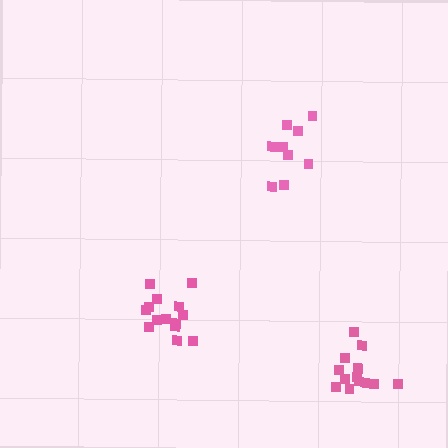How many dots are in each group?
Group 1: 14 dots, Group 2: 10 dots, Group 3: 13 dots (37 total).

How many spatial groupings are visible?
There are 3 spatial groupings.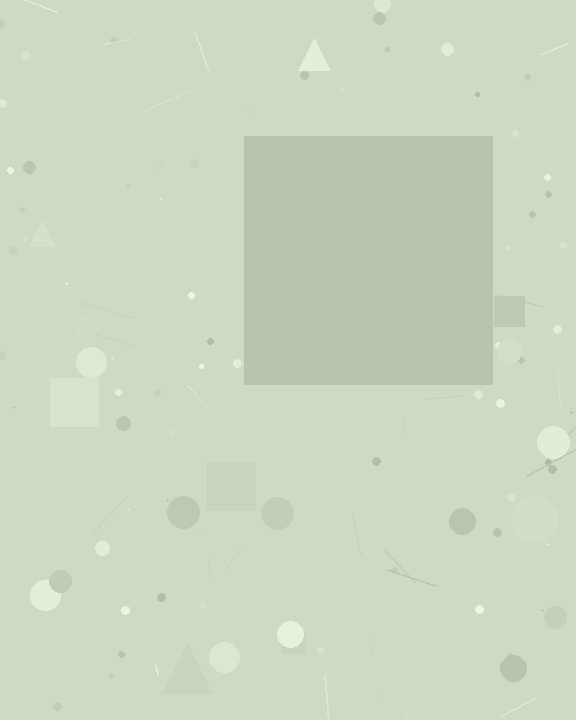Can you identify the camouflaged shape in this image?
The camouflaged shape is a square.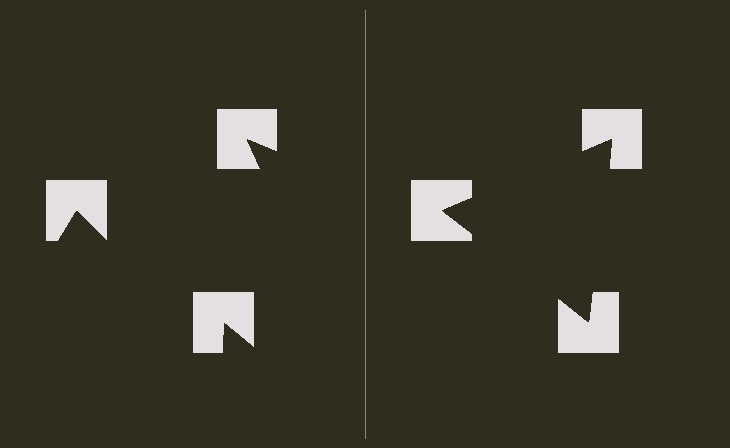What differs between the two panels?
The notched squares are positioned identically on both sides; only the wedge orientations differ. On the right they align to a triangle; on the left they are misaligned.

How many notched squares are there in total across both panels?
6 — 3 on each side.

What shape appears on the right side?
An illusory triangle.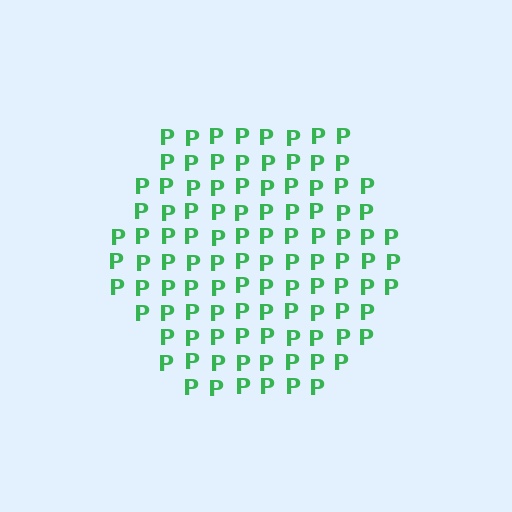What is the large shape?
The large shape is a hexagon.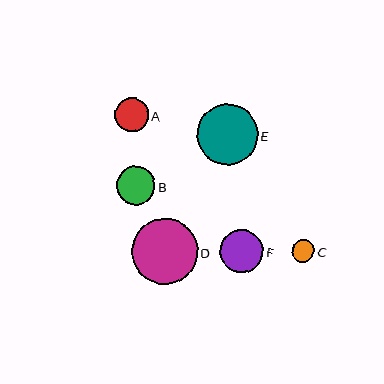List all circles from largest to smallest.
From largest to smallest: D, E, F, B, A, C.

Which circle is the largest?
Circle D is the largest with a size of approximately 66 pixels.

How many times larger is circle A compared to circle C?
Circle A is approximately 1.5 times the size of circle C.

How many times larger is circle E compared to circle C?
Circle E is approximately 2.7 times the size of circle C.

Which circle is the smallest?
Circle C is the smallest with a size of approximately 23 pixels.